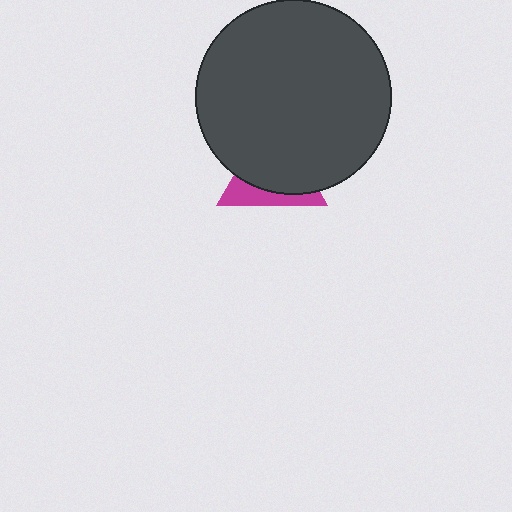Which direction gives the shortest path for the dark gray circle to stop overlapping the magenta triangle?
Moving up gives the shortest separation.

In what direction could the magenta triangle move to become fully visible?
The magenta triangle could move down. That would shift it out from behind the dark gray circle entirely.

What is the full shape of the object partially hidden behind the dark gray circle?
The partially hidden object is a magenta triangle.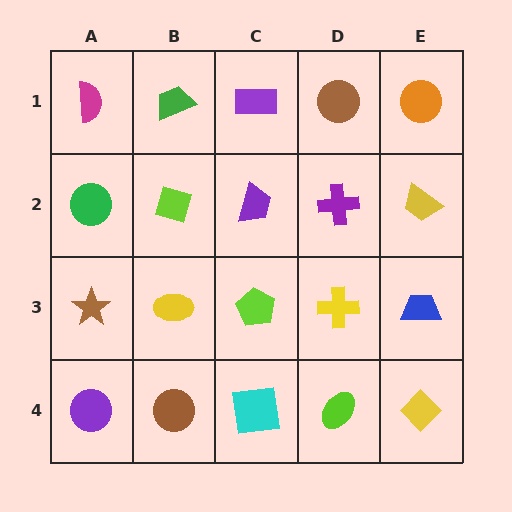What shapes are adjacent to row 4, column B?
A yellow ellipse (row 3, column B), a purple circle (row 4, column A), a cyan square (row 4, column C).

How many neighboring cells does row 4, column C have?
3.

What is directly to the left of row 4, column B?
A purple circle.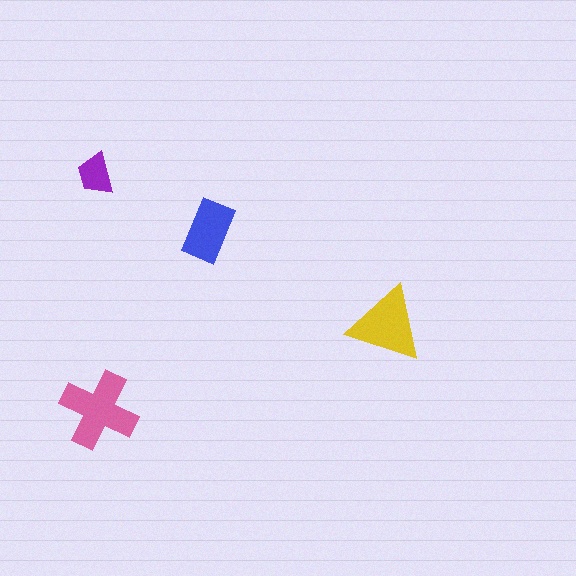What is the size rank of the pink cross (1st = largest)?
1st.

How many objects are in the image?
There are 4 objects in the image.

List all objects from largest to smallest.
The pink cross, the yellow triangle, the blue rectangle, the purple trapezoid.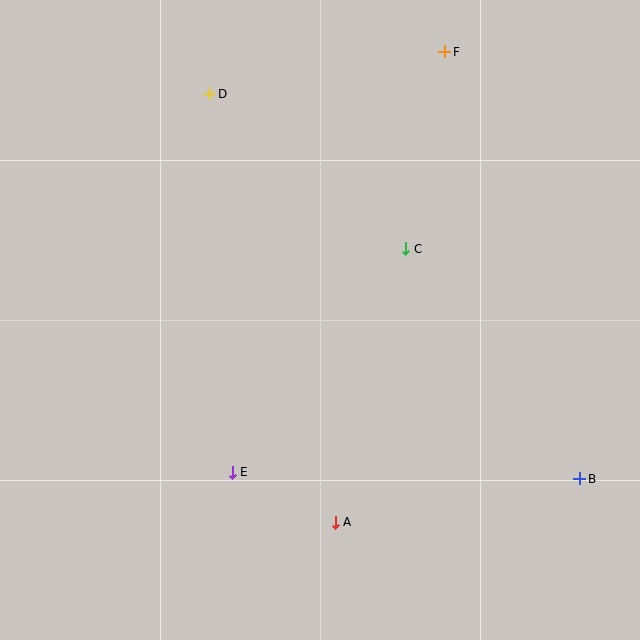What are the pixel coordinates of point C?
Point C is at (406, 249).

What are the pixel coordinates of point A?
Point A is at (335, 522).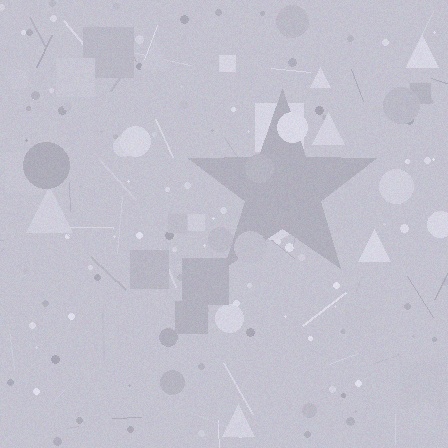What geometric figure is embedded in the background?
A star is embedded in the background.